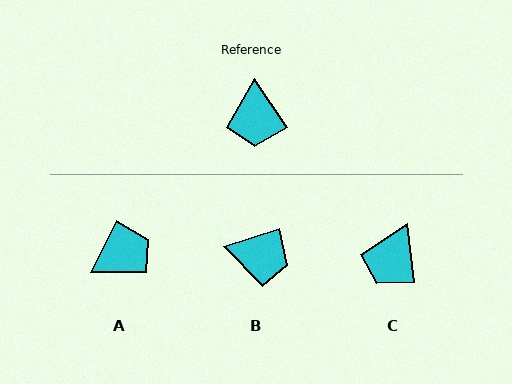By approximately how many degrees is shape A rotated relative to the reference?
Approximately 120 degrees counter-clockwise.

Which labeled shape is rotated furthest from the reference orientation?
A, about 120 degrees away.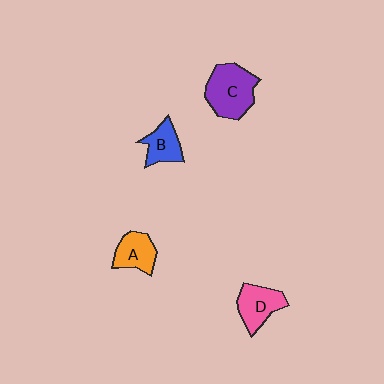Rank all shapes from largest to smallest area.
From largest to smallest: C (purple), D (pink), A (orange), B (blue).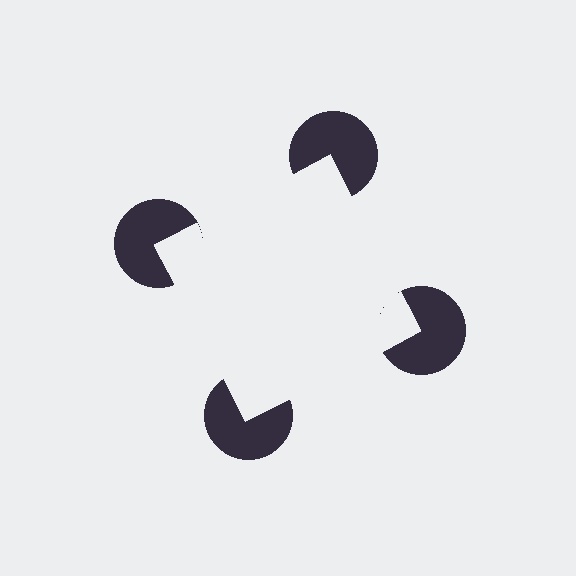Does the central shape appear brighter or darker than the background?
It typically appears slightly brighter than the background, even though no actual brightness change is drawn.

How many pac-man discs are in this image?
There are 4 — one at each vertex of the illusory square.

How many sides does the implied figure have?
4 sides.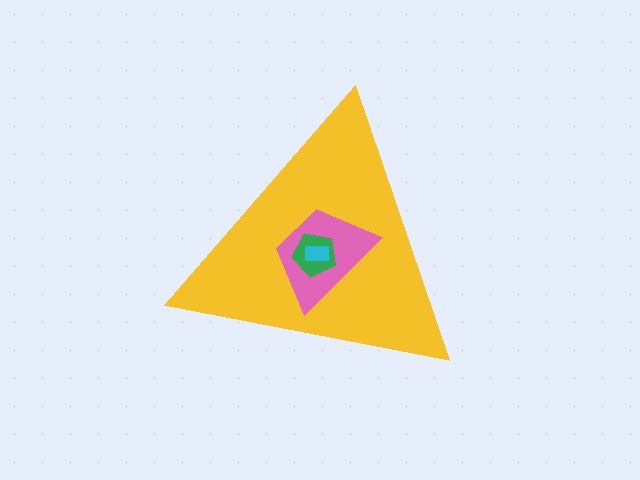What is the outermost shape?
The yellow triangle.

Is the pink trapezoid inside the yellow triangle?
Yes.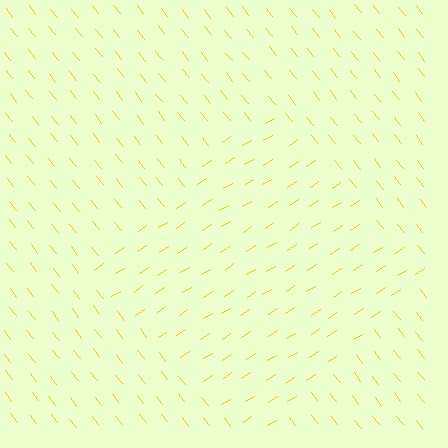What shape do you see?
I see a diamond.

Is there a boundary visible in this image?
Yes, there is a texture boundary formed by a change in line orientation.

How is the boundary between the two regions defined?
The boundary is defined purely by a change in line orientation (approximately 85 degrees difference). All lines are the same color and thickness.